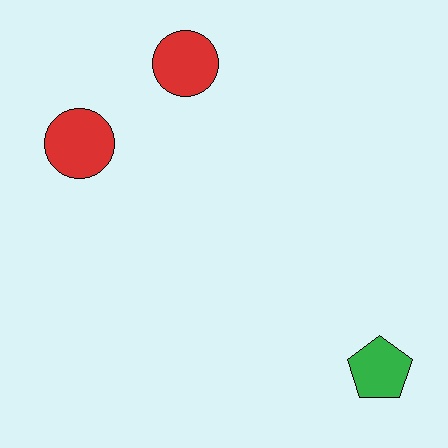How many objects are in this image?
There are 3 objects.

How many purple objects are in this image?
There are no purple objects.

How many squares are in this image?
There are no squares.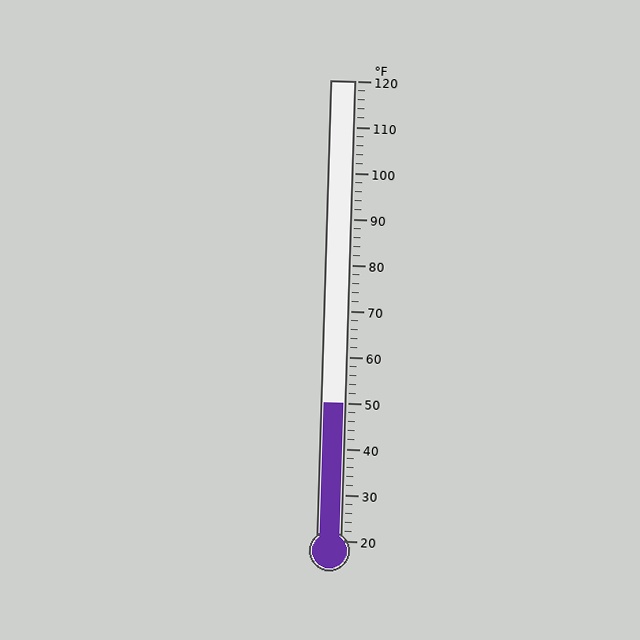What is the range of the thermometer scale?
The thermometer scale ranges from 20°F to 120°F.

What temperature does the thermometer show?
The thermometer shows approximately 50°F.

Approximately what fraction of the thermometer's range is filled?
The thermometer is filled to approximately 30% of its range.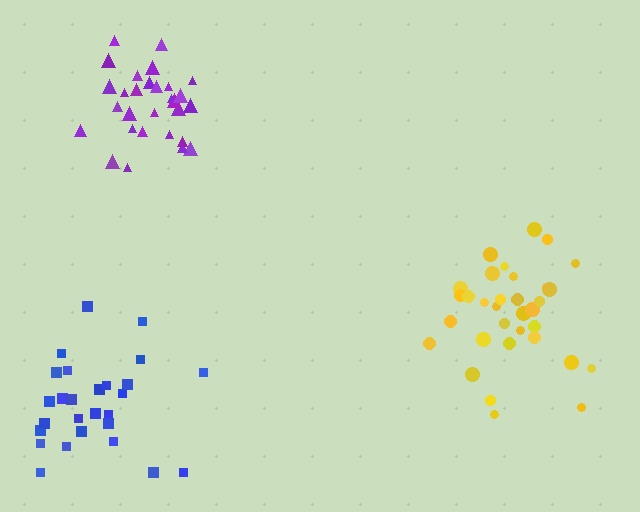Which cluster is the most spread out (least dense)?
Blue.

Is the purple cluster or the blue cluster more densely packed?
Purple.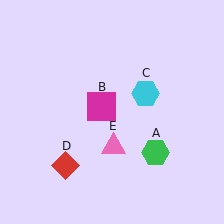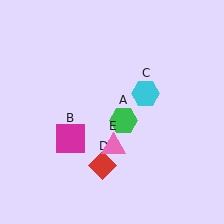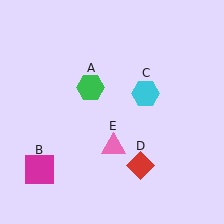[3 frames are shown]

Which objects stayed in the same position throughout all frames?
Cyan hexagon (object C) and pink triangle (object E) remained stationary.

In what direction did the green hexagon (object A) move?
The green hexagon (object A) moved up and to the left.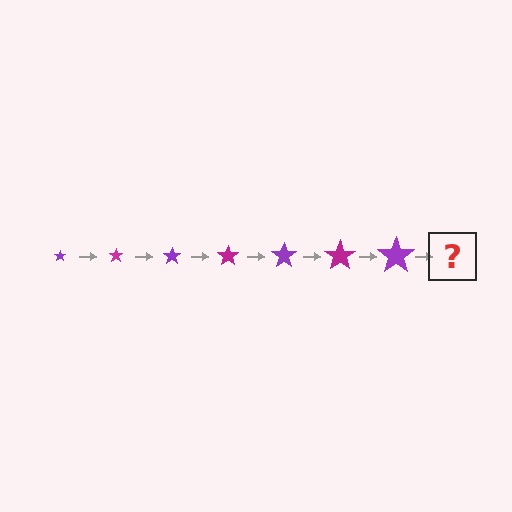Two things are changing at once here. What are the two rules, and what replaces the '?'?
The two rules are that the star grows larger each step and the color cycles through purple and magenta. The '?' should be a magenta star, larger than the previous one.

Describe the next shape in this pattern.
It should be a magenta star, larger than the previous one.